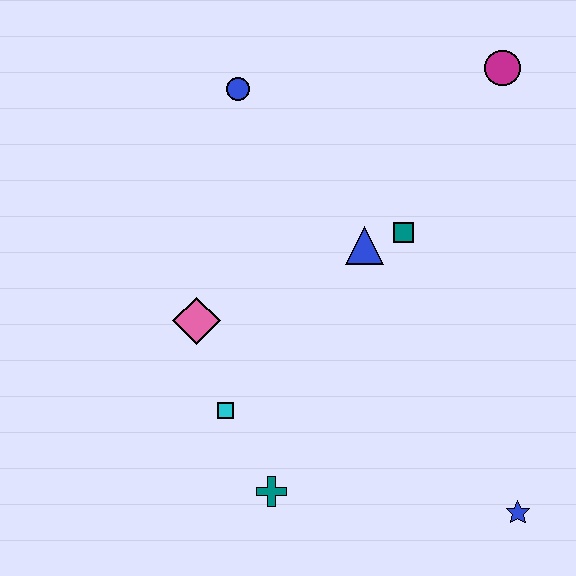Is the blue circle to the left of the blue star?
Yes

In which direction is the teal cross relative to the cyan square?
The teal cross is below the cyan square.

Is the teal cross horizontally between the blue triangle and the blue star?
No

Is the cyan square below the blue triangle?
Yes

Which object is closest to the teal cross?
The cyan square is closest to the teal cross.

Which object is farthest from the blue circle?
The blue star is farthest from the blue circle.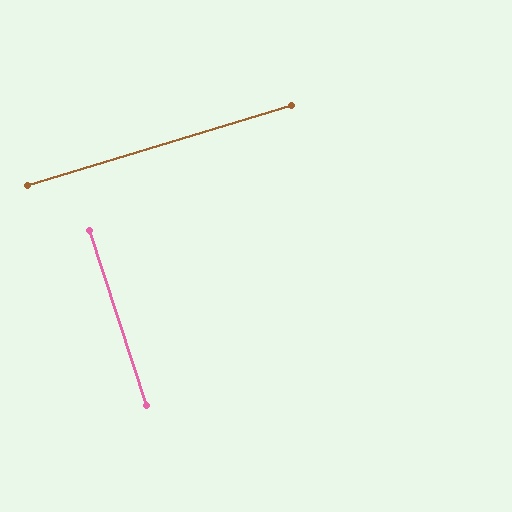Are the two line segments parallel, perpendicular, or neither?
Perpendicular — they meet at approximately 89°.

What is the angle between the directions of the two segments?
Approximately 89 degrees.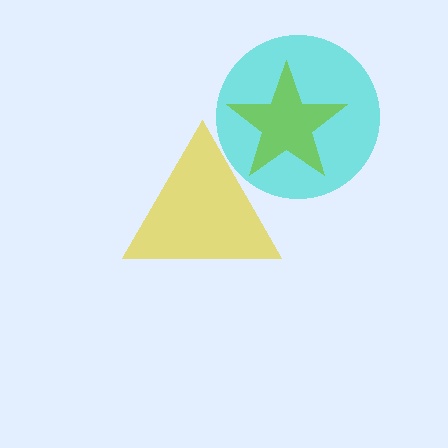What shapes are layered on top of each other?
The layered shapes are: a cyan circle, a lime star, a yellow triangle.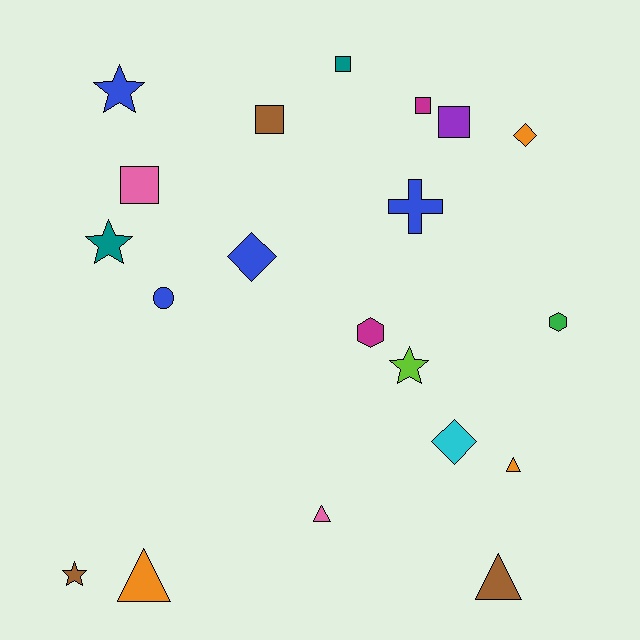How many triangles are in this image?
There are 4 triangles.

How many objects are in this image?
There are 20 objects.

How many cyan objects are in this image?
There is 1 cyan object.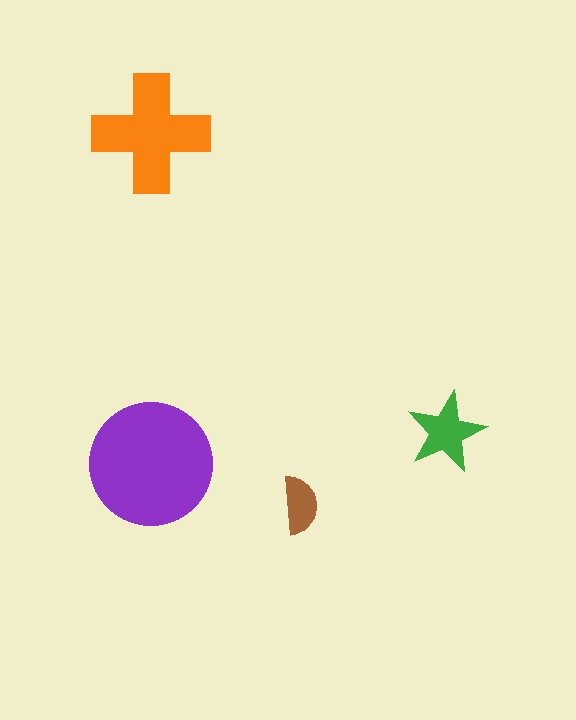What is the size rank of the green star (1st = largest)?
3rd.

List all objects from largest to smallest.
The purple circle, the orange cross, the green star, the brown semicircle.